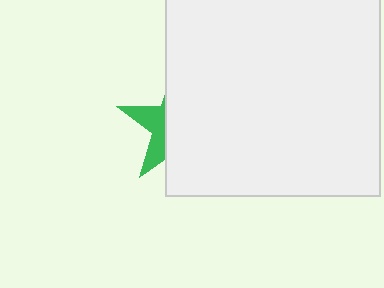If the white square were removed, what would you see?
You would see the complete green star.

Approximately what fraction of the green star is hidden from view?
Roughly 68% of the green star is hidden behind the white square.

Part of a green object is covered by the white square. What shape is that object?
It is a star.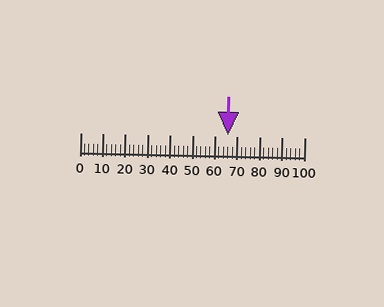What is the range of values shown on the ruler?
The ruler shows values from 0 to 100.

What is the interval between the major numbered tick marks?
The major tick marks are spaced 10 units apart.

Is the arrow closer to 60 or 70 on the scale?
The arrow is closer to 70.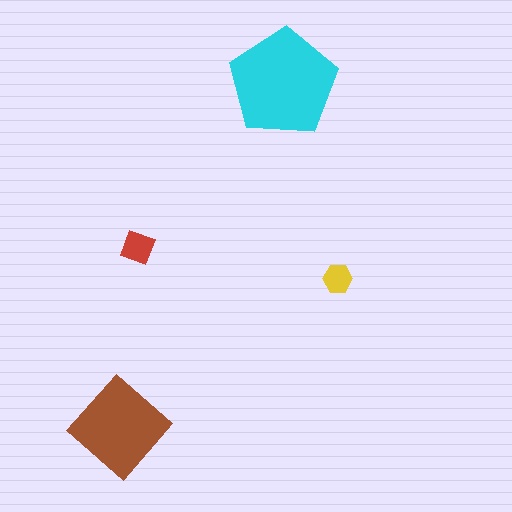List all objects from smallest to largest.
The yellow hexagon, the red square, the brown diamond, the cyan pentagon.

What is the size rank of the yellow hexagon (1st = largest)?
4th.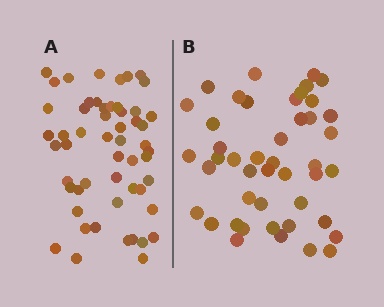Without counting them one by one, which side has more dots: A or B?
Region A (the left region) has more dots.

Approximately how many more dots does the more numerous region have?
Region A has roughly 8 or so more dots than region B.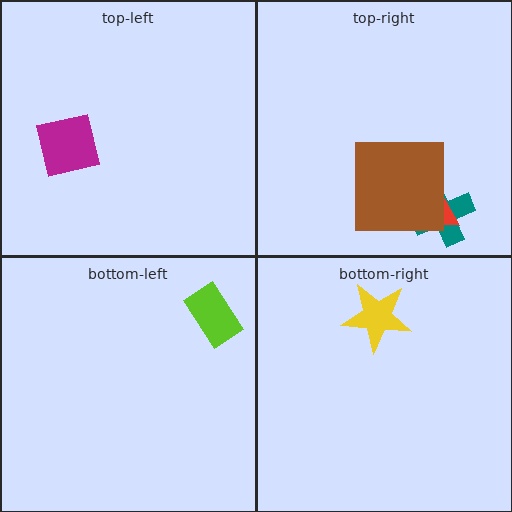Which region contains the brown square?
The top-right region.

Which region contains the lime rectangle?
The bottom-left region.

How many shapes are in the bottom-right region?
1.